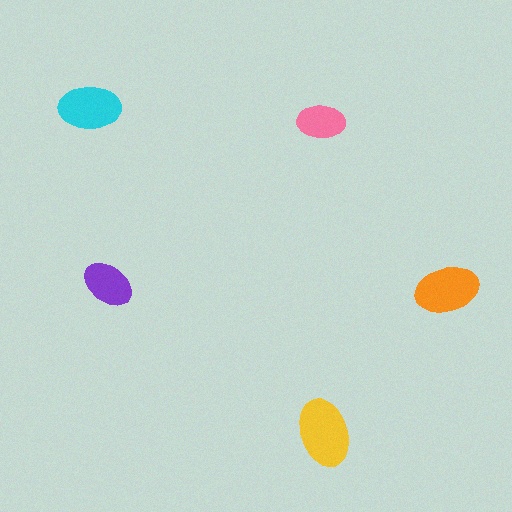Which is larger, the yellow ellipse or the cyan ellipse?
The yellow one.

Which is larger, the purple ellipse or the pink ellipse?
The purple one.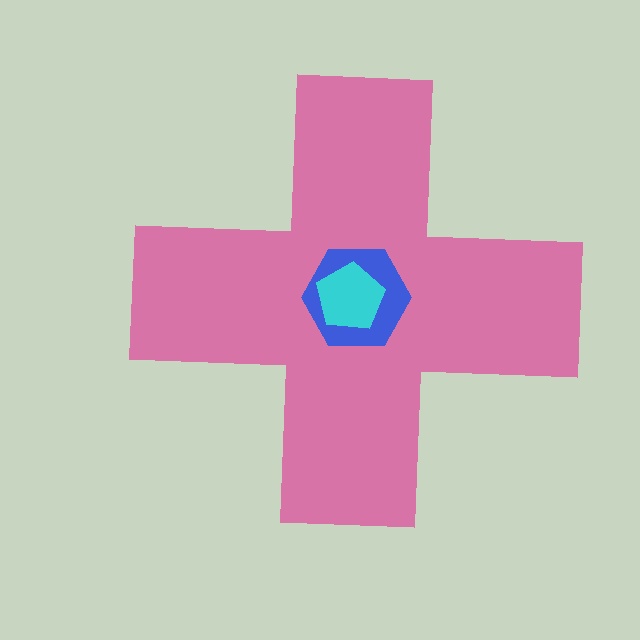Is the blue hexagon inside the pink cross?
Yes.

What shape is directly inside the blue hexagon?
The cyan pentagon.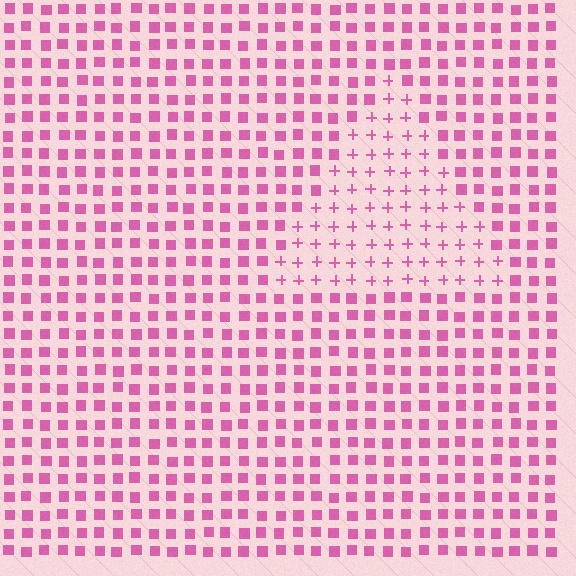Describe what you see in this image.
The image is filled with small pink elements arranged in a uniform grid. A triangle-shaped region contains plus signs, while the surrounding area contains squares. The boundary is defined purely by the change in element shape.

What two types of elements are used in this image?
The image uses plus signs inside the triangle region and squares outside it.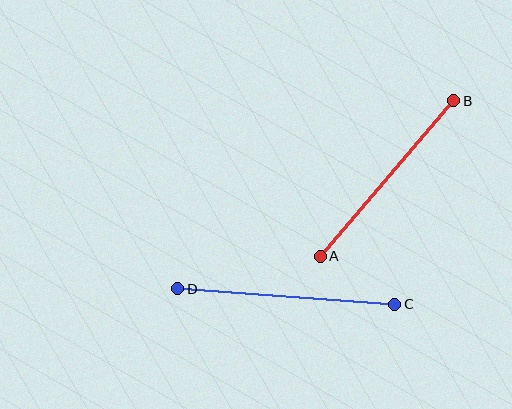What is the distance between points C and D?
The distance is approximately 218 pixels.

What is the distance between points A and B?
The distance is approximately 205 pixels.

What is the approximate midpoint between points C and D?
The midpoint is at approximately (286, 296) pixels.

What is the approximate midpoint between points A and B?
The midpoint is at approximately (387, 178) pixels.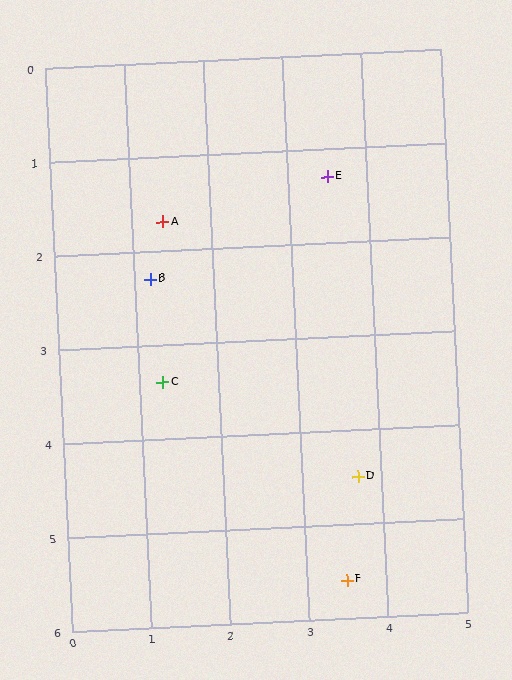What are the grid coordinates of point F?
Point F is at approximately (3.5, 5.6).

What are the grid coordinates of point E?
Point E is at approximately (3.5, 1.3).